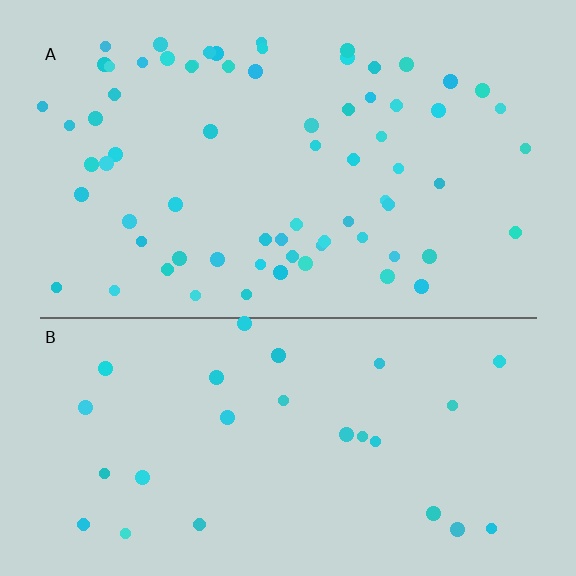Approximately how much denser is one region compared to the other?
Approximately 2.6× — region A over region B.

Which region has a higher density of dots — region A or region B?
A (the top).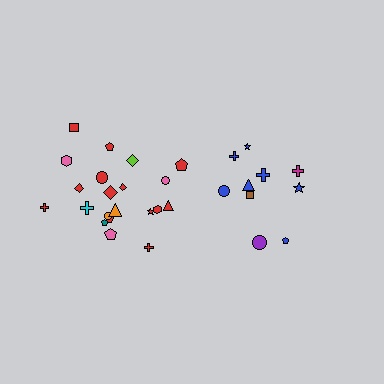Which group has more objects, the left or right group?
The left group.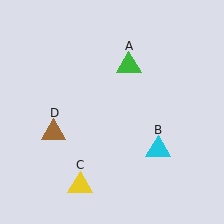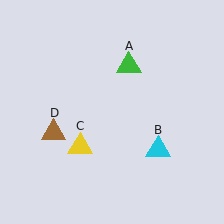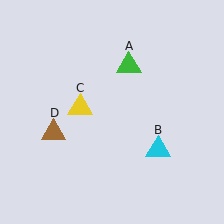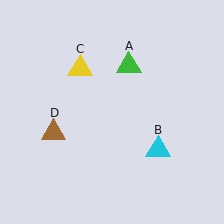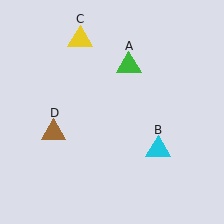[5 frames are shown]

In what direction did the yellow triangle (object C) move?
The yellow triangle (object C) moved up.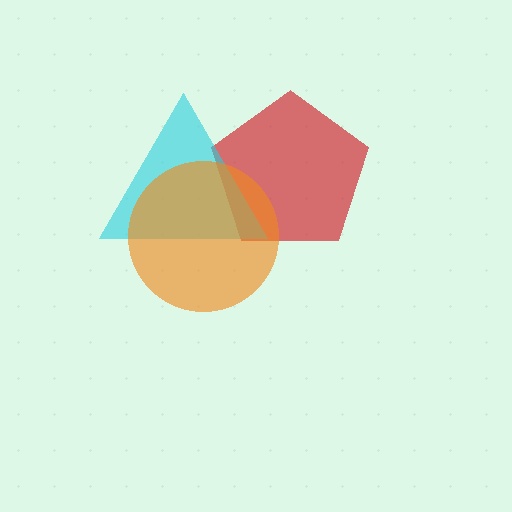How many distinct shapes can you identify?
There are 3 distinct shapes: a red pentagon, a cyan triangle, an orange circle.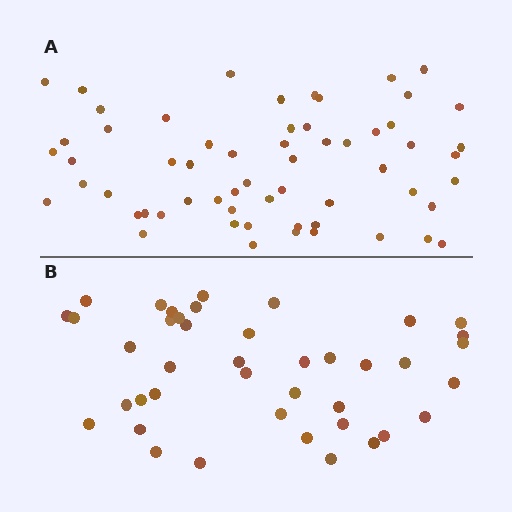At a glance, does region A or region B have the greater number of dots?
Region A (the top region) has more dots.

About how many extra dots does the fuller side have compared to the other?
Region A has approximately 20 more dots than region B.